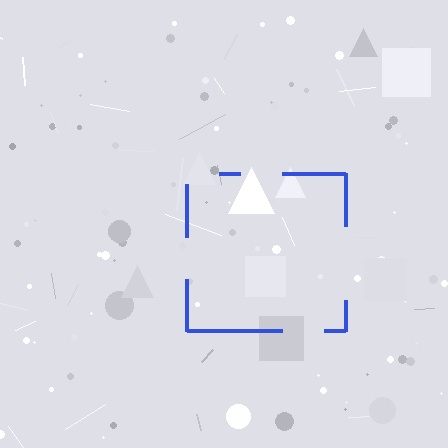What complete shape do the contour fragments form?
The contour fragments form a square.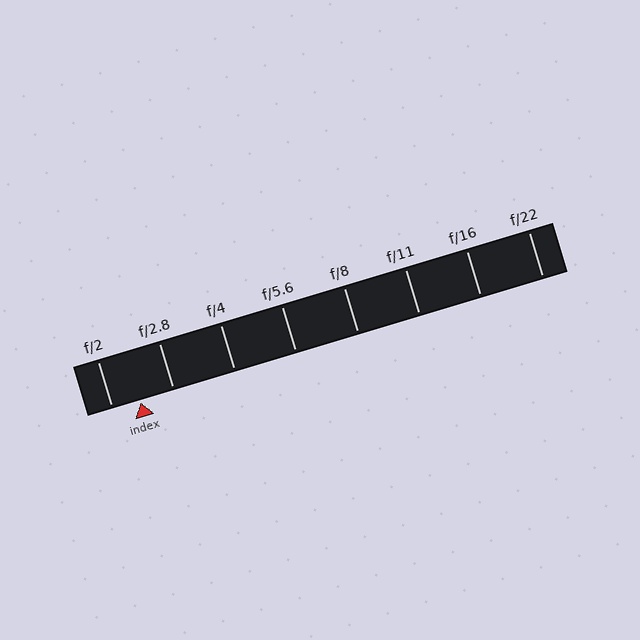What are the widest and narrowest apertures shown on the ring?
The widest aperture shown is f/2 and the narrowest is f/22.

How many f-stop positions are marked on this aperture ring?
There are 8 f-stop positions marked.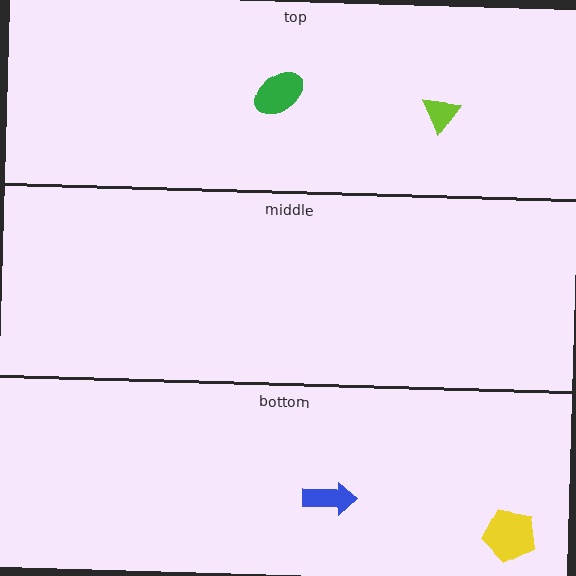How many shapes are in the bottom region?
2.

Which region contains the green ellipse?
The top region.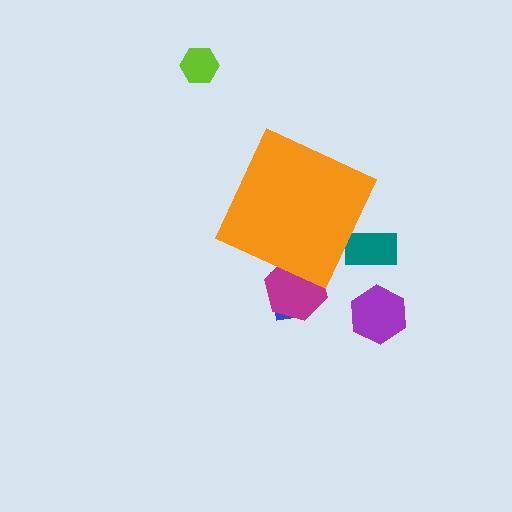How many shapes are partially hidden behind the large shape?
4 shapes are partially hidden.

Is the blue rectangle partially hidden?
Yes, the blue rectangle is partially hidden behind the orange diamond.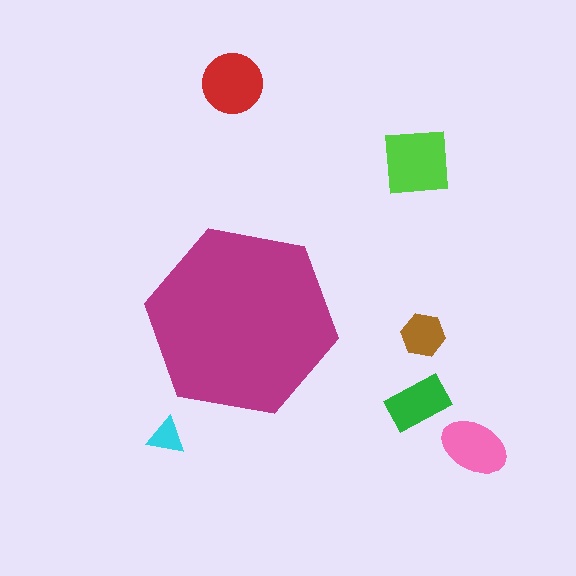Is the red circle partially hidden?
No, the red circle is fully visible.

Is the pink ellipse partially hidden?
No, the pink ellipse is fully visible.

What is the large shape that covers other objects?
A magenta hexagon.